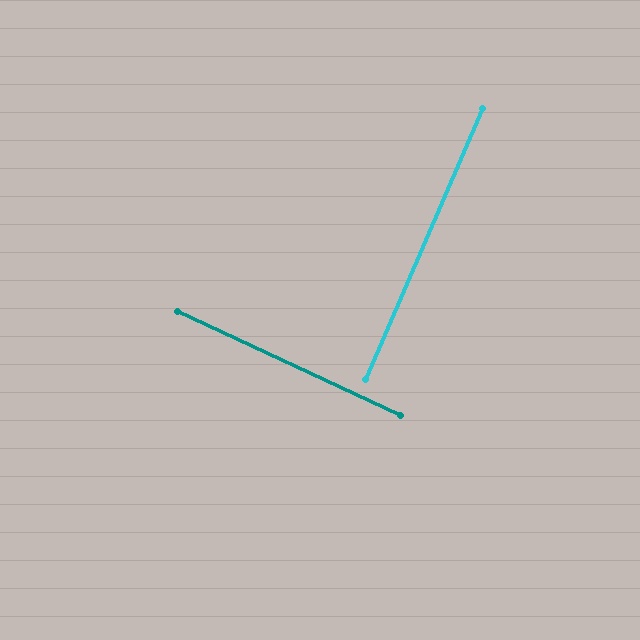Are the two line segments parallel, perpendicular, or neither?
Perpendicular — they meet at approximately 88°.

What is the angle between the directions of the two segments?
Approximately 88 degrees.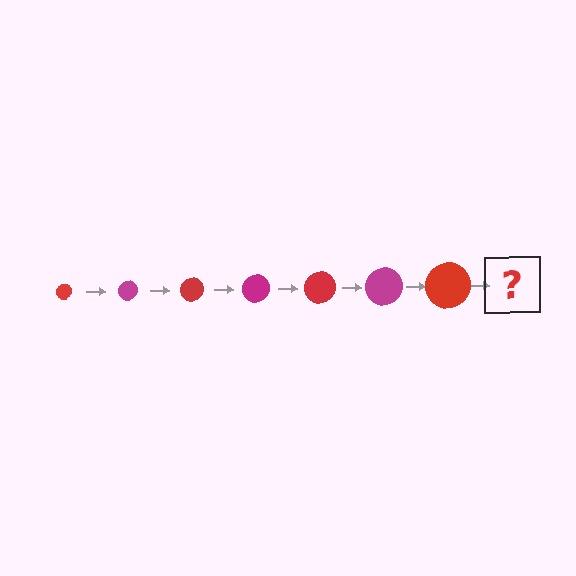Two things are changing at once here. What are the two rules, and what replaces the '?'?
The two rules are that the circle grows larger each step and the color cycles through red and magenta. The '?' should be a magenta circle, larger than the previous one.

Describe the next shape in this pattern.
It should be a magenta circle, larger than the previous one.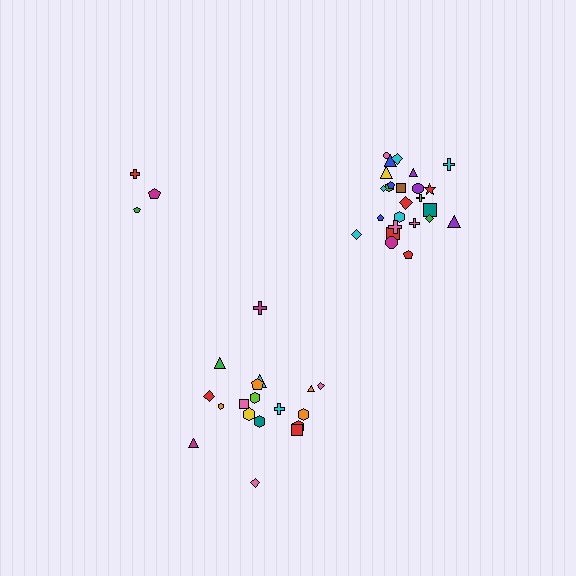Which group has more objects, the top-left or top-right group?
The top-right group.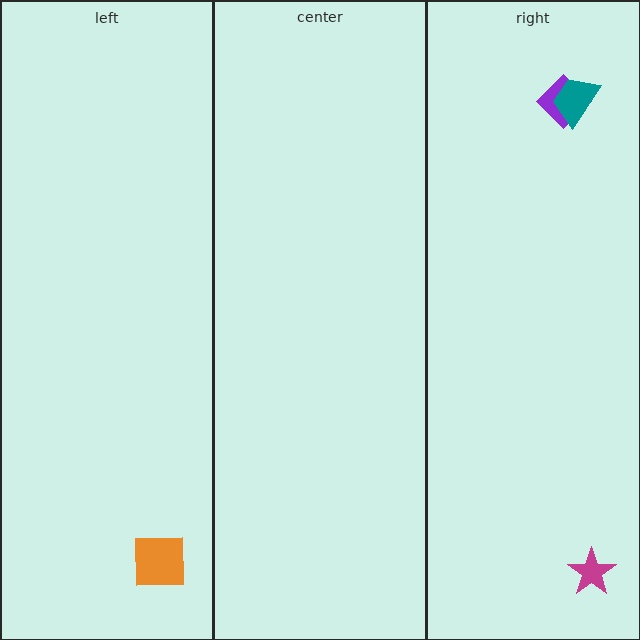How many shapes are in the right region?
3.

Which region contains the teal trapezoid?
The right region.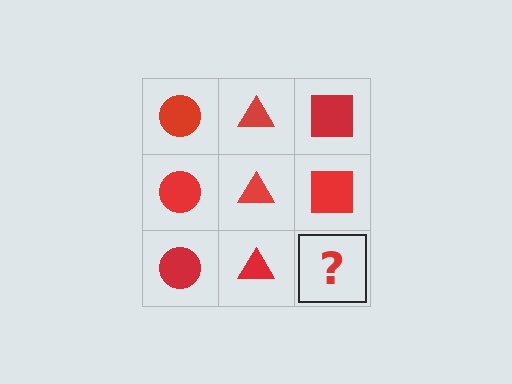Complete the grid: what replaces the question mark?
The question mark should be replaced with a red square.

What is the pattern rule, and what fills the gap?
The rule is that each column has a consistent shape. The gap should be filled with a red square.